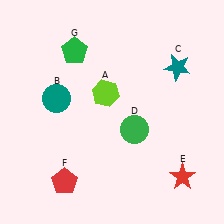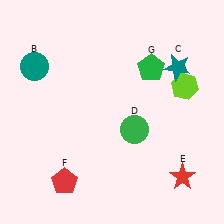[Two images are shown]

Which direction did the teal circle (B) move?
The teal circle (B) moved up.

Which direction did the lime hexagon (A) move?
The lime hexagon (A) moved right.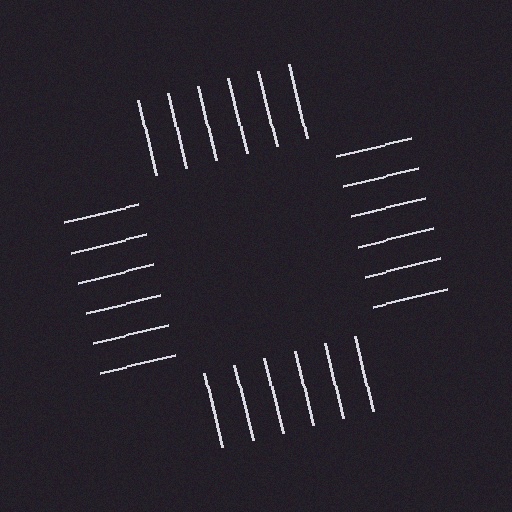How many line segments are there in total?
24 — 6 along each of the 4 edges.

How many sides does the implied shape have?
4 sides — the line-ends trace a square.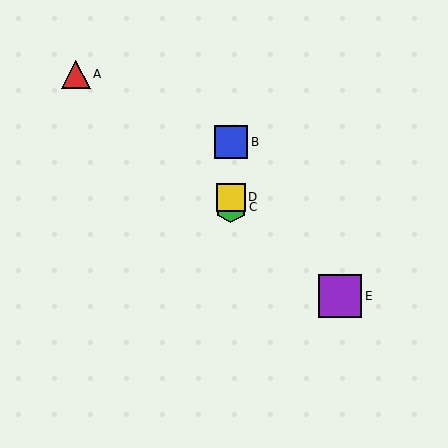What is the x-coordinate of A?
Object A is at x≈76.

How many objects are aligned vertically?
3 objects (B, C, D) are aligned vertically.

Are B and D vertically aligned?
Yes, both are at x≈231.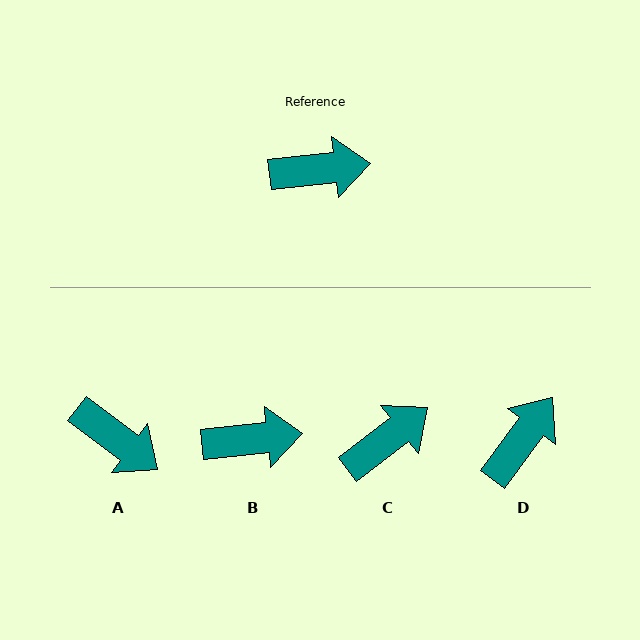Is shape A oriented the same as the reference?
No, it is off by about 43 degrees.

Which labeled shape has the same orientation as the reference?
B.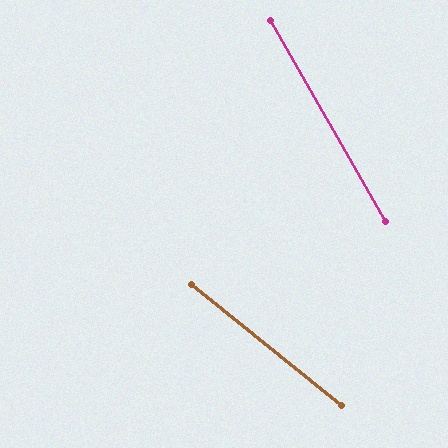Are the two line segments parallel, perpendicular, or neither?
Neither parallel nor perpendicular — they differ by about 22°.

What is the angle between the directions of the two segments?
Approximately 22 degrees.